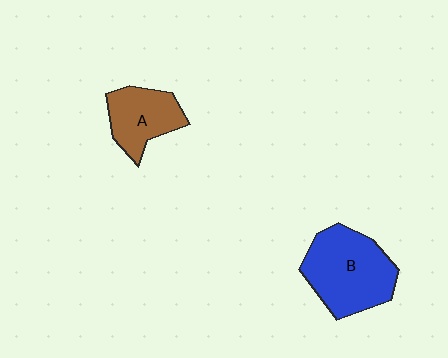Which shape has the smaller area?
Shape A (brown).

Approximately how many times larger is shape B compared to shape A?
Approximately 1.6 times.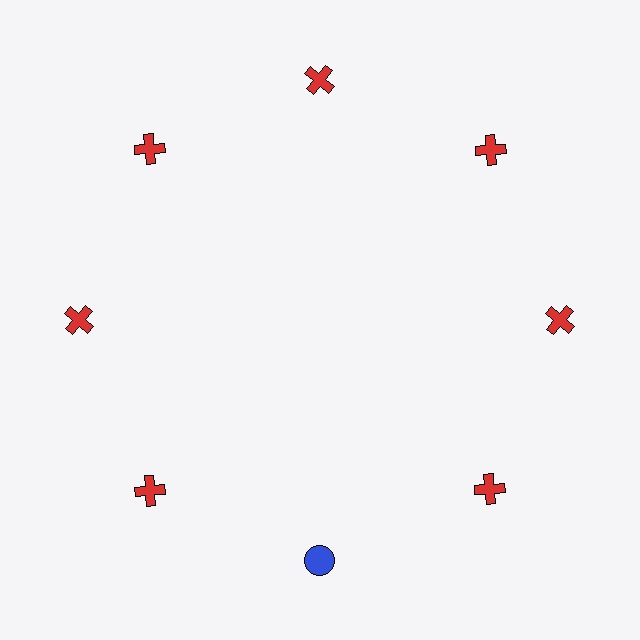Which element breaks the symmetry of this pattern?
The blue circle at roughly the 6 o'clock position breaks the symmetry. All other shapes are red crosses.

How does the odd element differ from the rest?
It differs in both color (blue instead of red) and shape (circle instead of cross).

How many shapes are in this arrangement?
There are 8 shapes arranged in a ring pattern.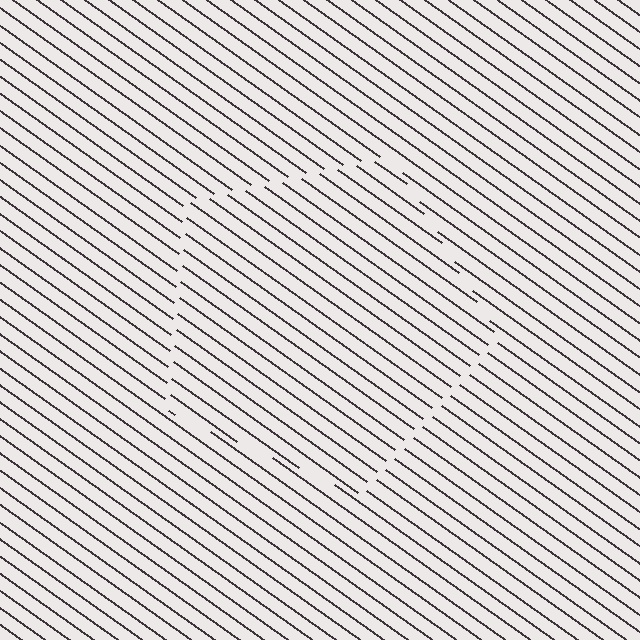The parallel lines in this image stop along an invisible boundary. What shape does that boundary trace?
An illusory pentagon. The interior of the shape contains the same grating, shifted by half a period — the contour is defined by the phase discontinuity where line-ends from the inner and outer gratings abut.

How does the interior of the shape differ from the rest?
The interior of the shape contains the same grating, shifted by half a period — the contour is defined by the phase discontinuity where line-ends from the inner and outer gratings abut.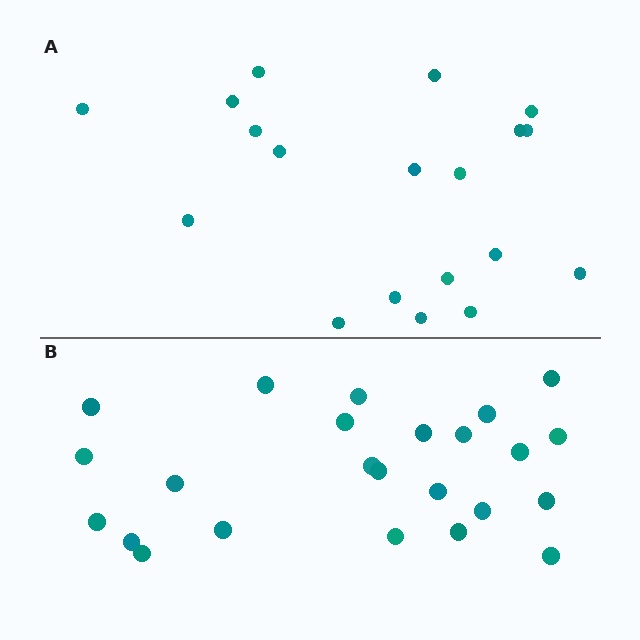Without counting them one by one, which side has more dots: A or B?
Region B (the bottom region) has more dots.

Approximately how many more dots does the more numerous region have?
Region B has about 5 more dots than region A.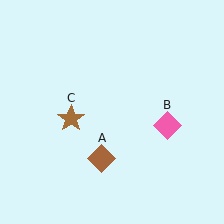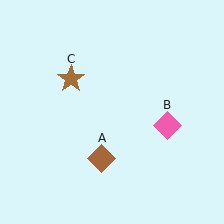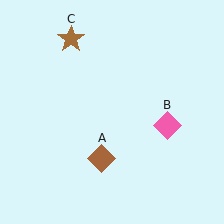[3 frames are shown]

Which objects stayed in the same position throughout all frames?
Brown diamond (object A) and pink diamond (object B) remained stationary.